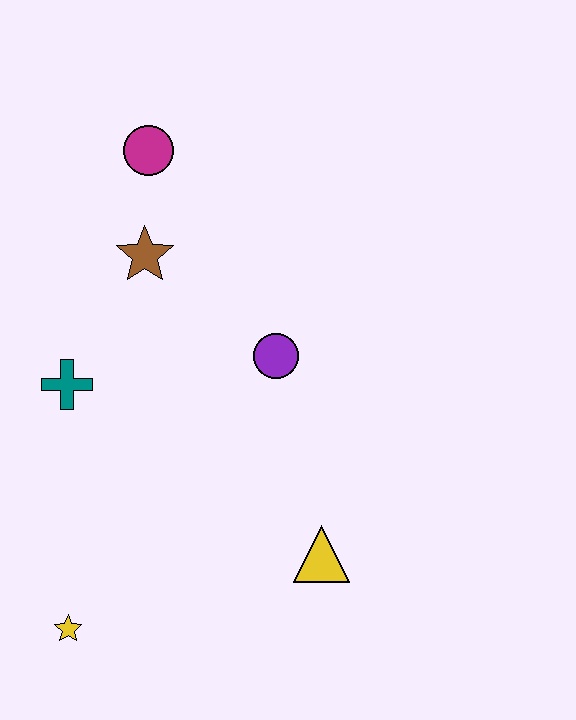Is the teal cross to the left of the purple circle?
Yes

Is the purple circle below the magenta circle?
Yes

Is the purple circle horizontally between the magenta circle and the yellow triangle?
Yes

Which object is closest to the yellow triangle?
The purple circle is closest to the yellow triangle.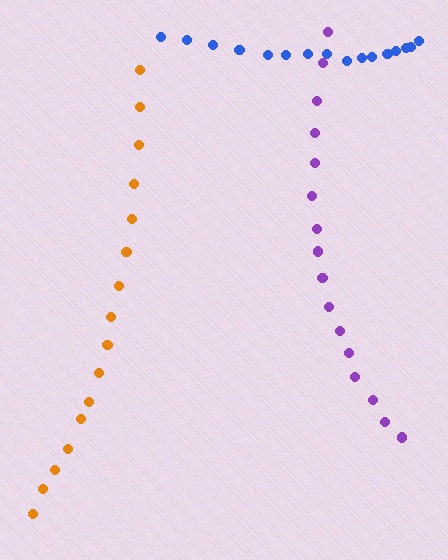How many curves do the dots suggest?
There are 3 distinct paths.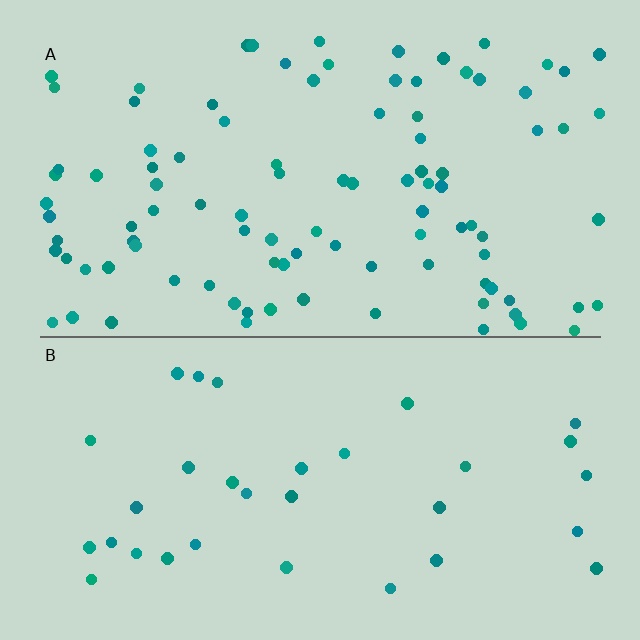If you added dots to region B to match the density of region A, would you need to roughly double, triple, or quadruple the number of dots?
Approximately triple.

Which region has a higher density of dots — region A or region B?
A (the top).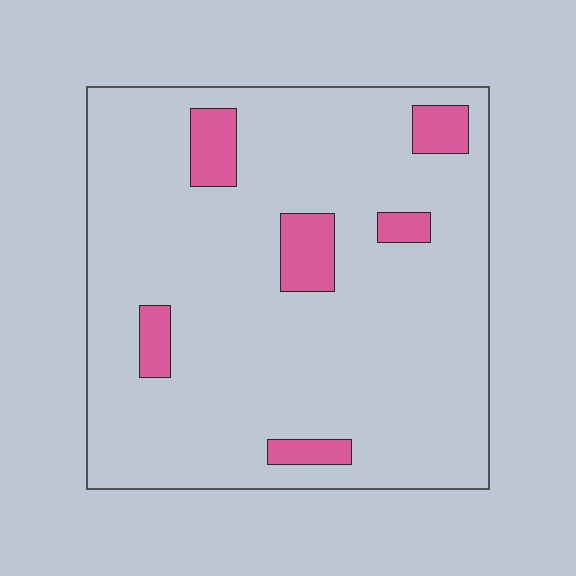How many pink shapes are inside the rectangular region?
6.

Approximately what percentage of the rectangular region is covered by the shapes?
Approximately 10%.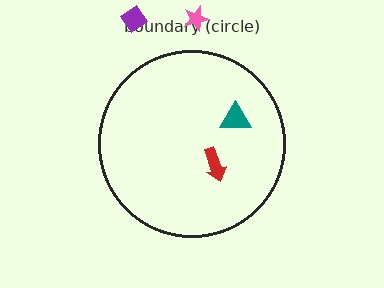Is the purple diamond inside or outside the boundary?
Outside.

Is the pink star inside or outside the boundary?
Outside.